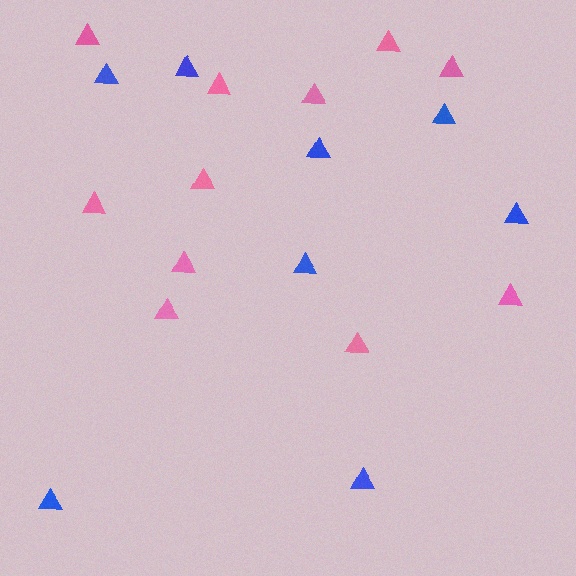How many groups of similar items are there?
There are 2 groups: one group of pink triangles (11) and one group of blue triangles (8).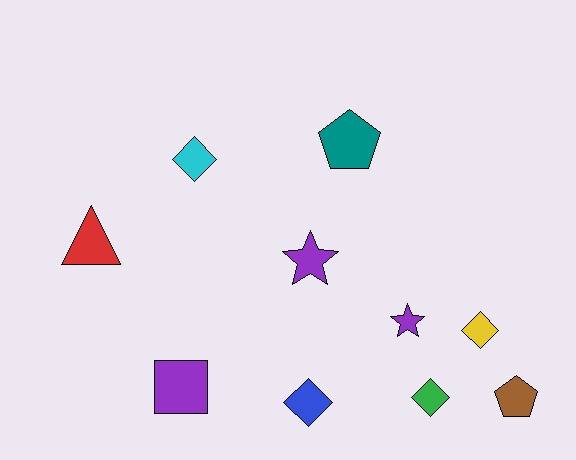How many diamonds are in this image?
There are 4 diamonds.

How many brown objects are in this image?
There is 1 brown object.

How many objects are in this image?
There are 10 objects.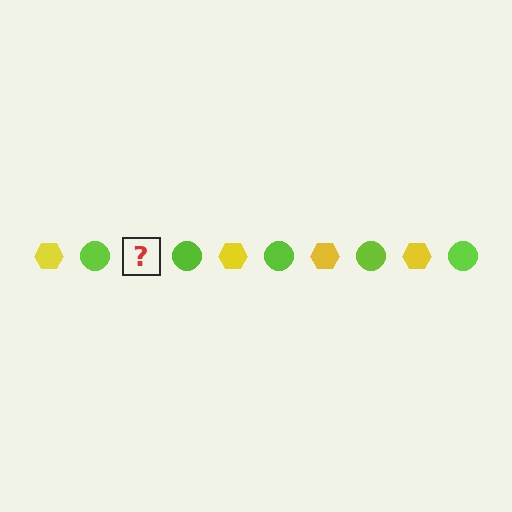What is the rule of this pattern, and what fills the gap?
The rule is that the pattern alternates between yellow hexagon and lime circle. The gap should be filled with a yellow hexagon.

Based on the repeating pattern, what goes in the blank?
The blank should be a yellow hexagon.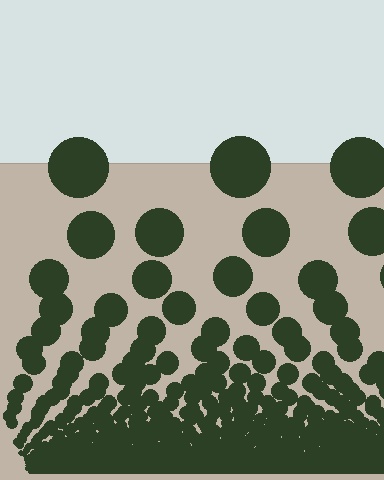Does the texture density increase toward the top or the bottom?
Density increases toward the bottom.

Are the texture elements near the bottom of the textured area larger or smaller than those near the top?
Smaller. The gradient is inverted — elements near the bottom are smaller and denser.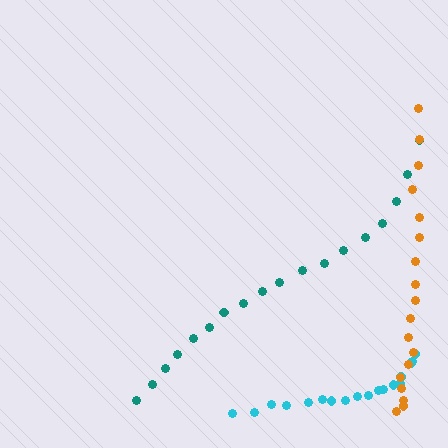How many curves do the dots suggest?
There are 3 distinct paths.